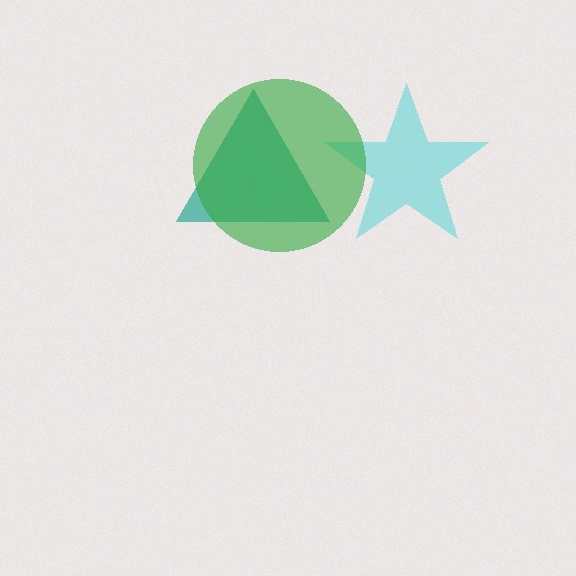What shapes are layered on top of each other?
The layered shapes are: a cyan star, a teal triangle, a green circle.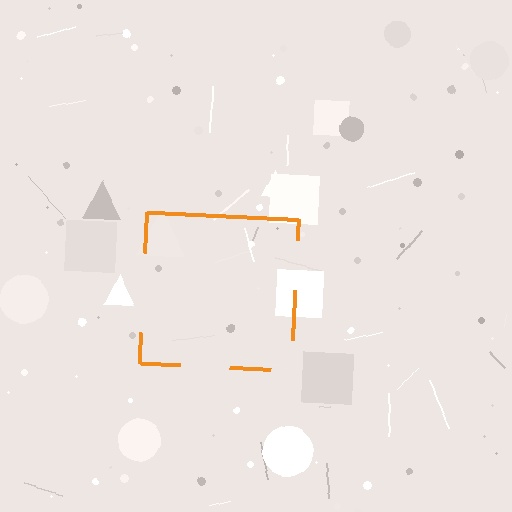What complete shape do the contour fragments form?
The contour fragments form a square.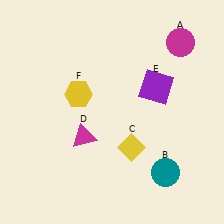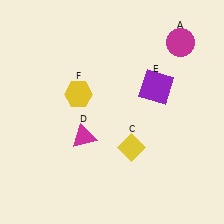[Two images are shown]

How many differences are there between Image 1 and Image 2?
There is 1 difference between the two images.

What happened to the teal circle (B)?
The teal circle (B) was removed in Image 2. It was in the bottom-right area of Image 1.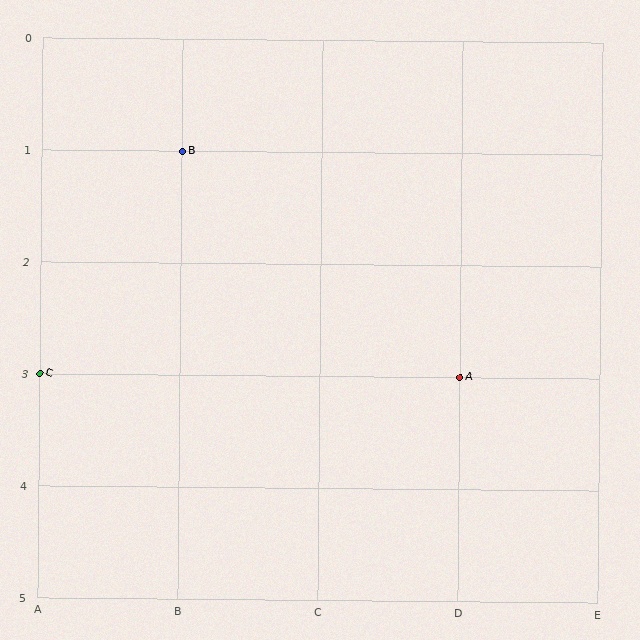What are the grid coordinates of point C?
Point C is at grid coordinates (A, 3).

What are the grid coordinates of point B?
Point B is at grid coordinates (B, 1).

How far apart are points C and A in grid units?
Points C and A are 3 columns apart.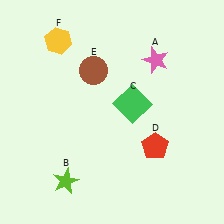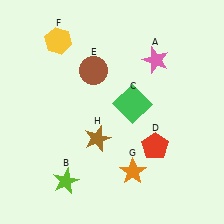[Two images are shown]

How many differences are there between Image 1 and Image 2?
There are 2 differences between the two images.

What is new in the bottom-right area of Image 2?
An orange star (G) was added in the bottom-right area of Image 2.